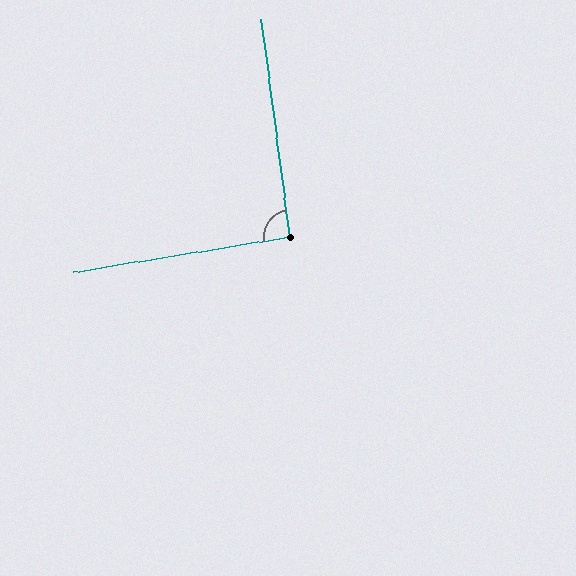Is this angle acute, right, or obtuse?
It is approximately a right angle.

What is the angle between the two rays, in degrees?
Approximately 92 degrees.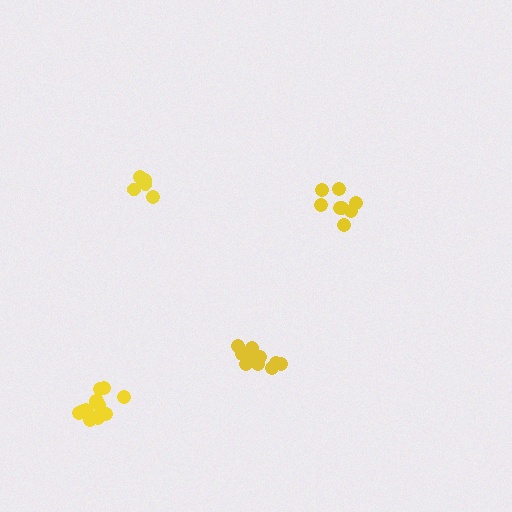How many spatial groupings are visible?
There are 4 spatial groupings.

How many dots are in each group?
Group 1: 8 dots, Group 2: 8 dots, Group 3: 14 dots, Group 4: 12 dots (42 total).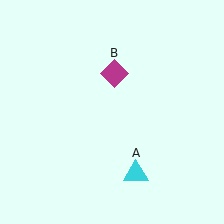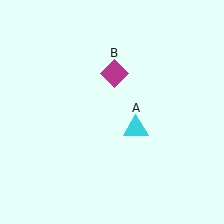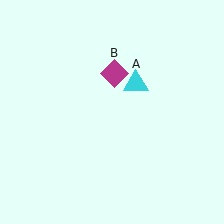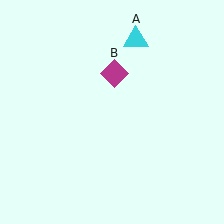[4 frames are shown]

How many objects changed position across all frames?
1 object changed position: cyan triangle (object A).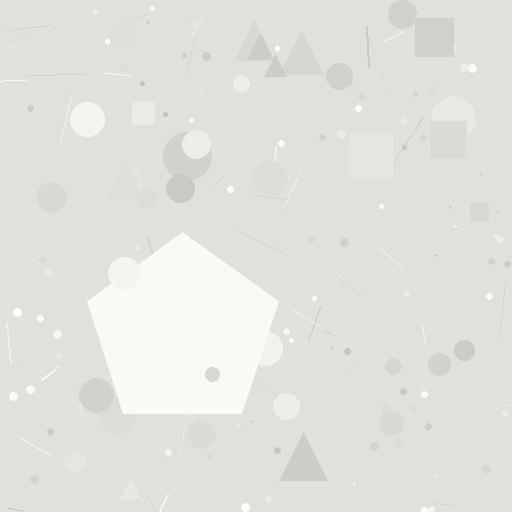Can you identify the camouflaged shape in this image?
The camouflaged shape is a pentagon.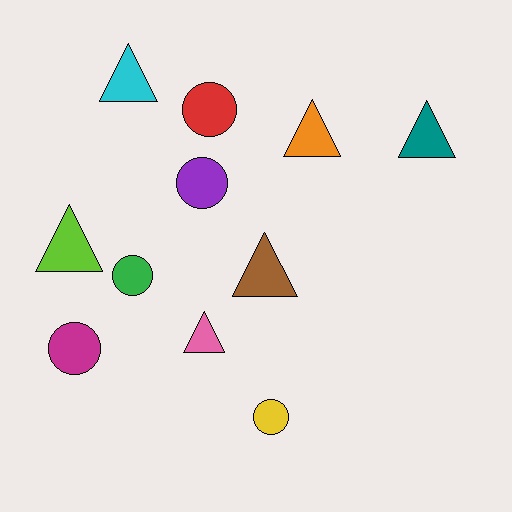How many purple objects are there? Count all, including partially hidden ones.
There is 1 purple object.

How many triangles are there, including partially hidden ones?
There are 6 triangles.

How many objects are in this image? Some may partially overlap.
There are 11 objects.